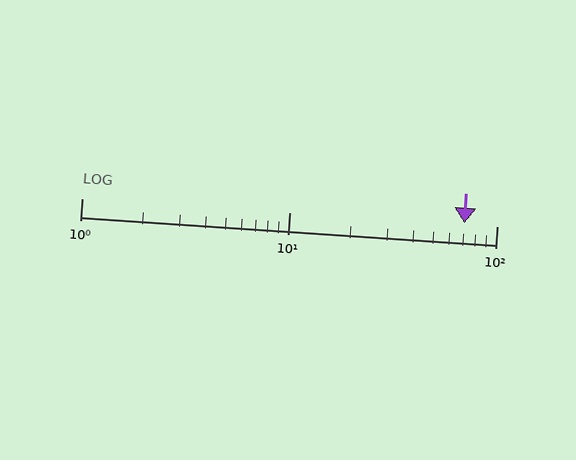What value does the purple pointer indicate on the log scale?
The pointer indicates approximately 70.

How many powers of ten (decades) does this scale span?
The scale spans 2 decades, from 1 to 100.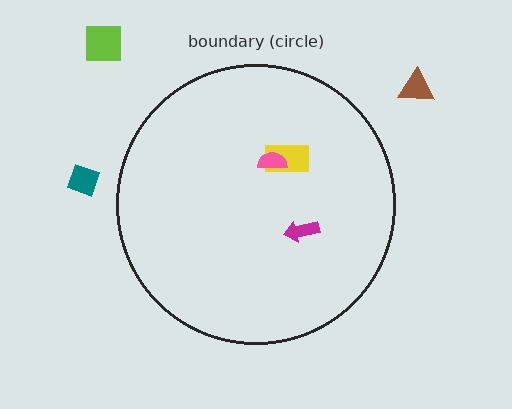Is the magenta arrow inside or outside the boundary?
Inside.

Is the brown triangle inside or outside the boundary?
Outside.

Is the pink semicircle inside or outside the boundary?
Inside.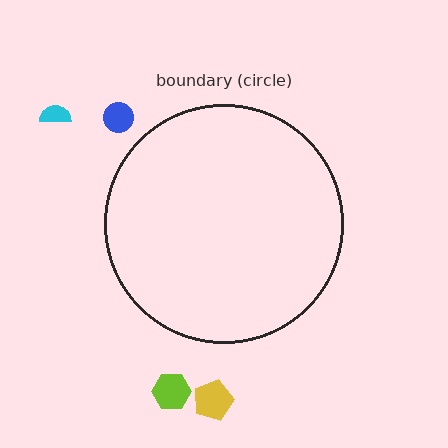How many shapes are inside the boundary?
0 inside, 4 outside.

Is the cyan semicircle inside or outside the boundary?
Outside.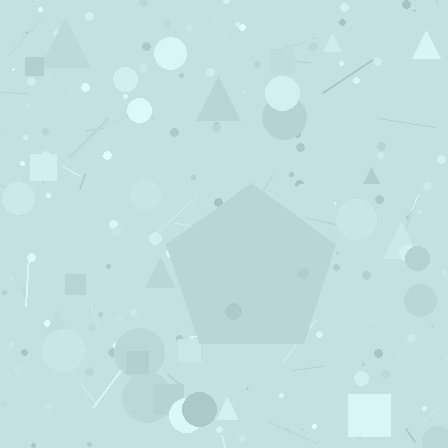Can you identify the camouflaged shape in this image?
The camouflaged shape is a pentagon.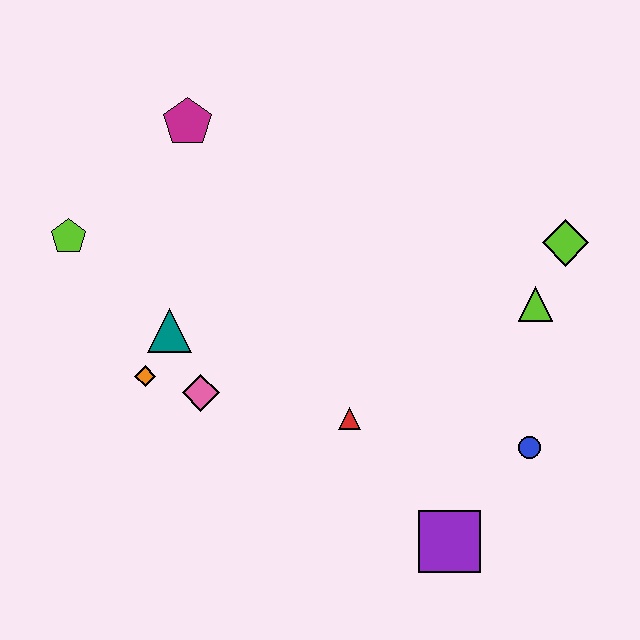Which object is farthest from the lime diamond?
The lime pentagon is farthest from the lime diamond.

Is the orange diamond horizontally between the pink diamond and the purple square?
No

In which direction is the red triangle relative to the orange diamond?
The red triangle is to the right of the orange diamond.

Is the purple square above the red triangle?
No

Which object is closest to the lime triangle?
The lime diamond is closest to the lime triangle.